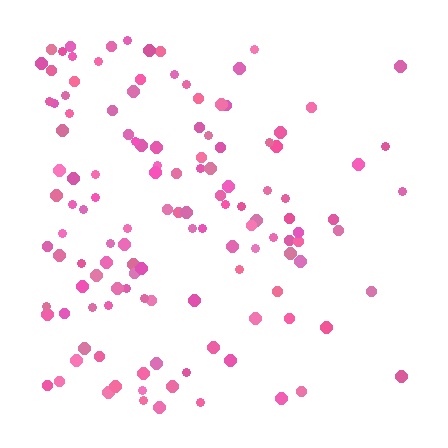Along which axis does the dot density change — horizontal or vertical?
Horizontal.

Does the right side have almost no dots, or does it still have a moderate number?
Still a moderate number, just noticeably fewer than the left.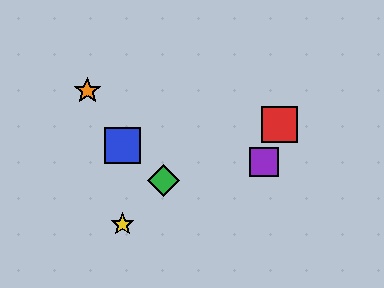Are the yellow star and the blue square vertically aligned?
Yes, both are at x≈122.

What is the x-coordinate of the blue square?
The blue square is at x≈122.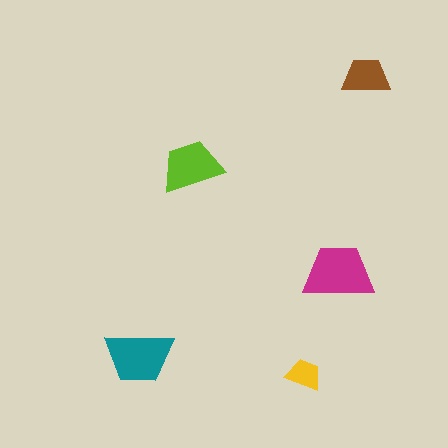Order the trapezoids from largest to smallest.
the magenta one, the teal one, the lime one, the brown one, the yellow one.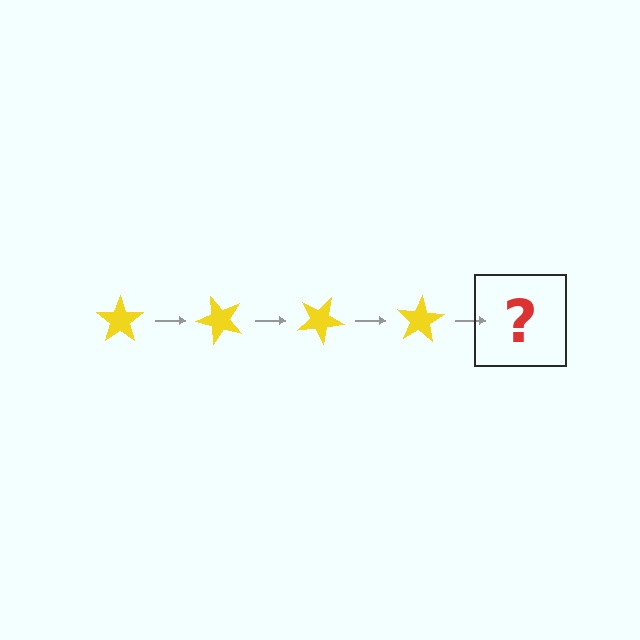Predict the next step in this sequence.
The next step is a yellow star rotated 200 degrees.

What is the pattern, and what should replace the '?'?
The pattern is that the star rotates 50 degrees each step. The '?' should be a yellow star rotated 200 degrees.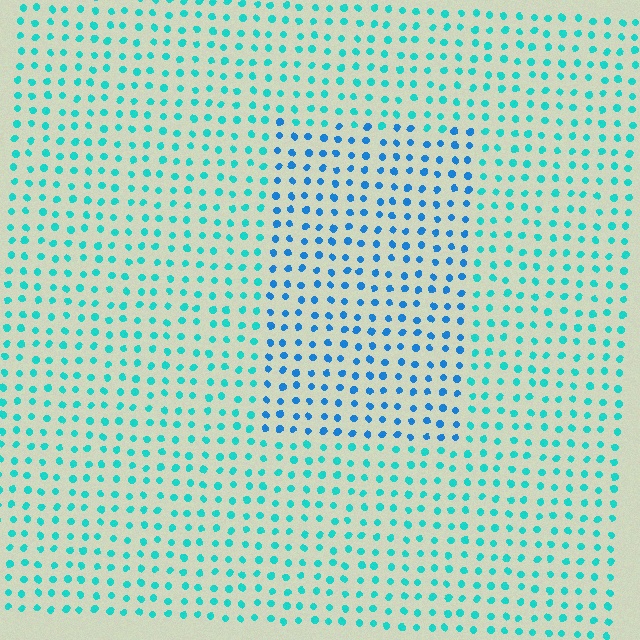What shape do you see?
I see a rectangle.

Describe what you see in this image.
The image is filled with small cyan elements in a uniform arrangement. A rectangle-shaped region is visible where the elements are tinted to a slightly different hue, forming a subtle color boundary.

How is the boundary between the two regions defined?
The boundary is defined purely by a slight shift in hue (about 32 degrees). Spacing, size, and orientation are identical on both sides.